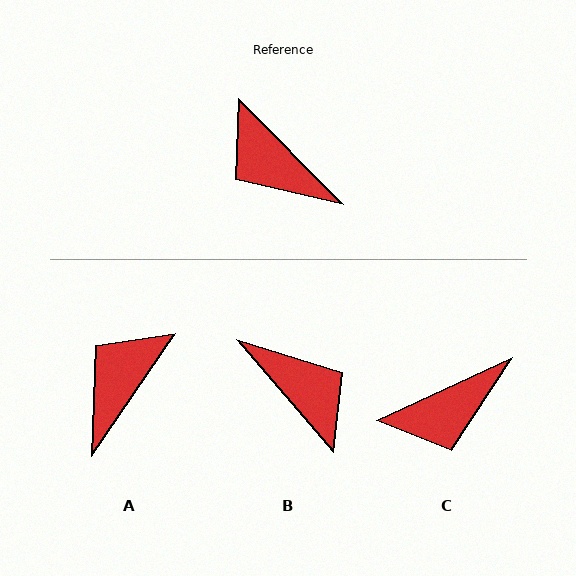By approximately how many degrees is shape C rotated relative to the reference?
Approximately 70 degrees counter-clockwise.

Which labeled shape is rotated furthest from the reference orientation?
B, about 176 degrees away.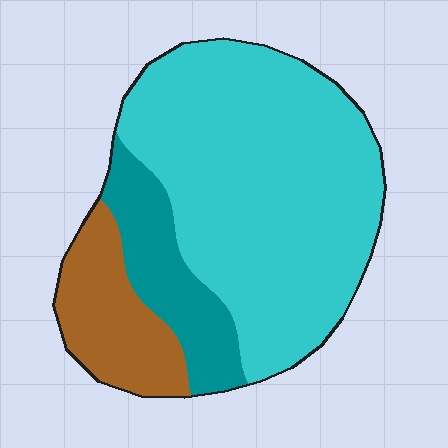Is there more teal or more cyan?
Cyan.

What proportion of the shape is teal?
Teal covers about 15% of the shape.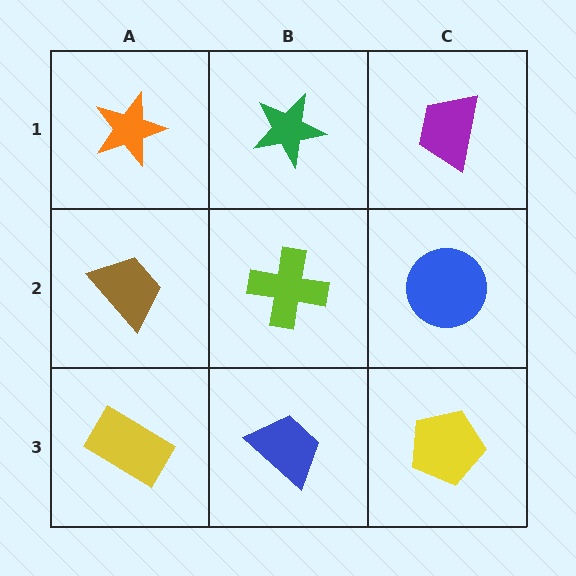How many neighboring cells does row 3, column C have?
2.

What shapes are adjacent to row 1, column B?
A lime cross (row 2, column B), an orange star (row 1, column A), a purple trapezoid (row 1, column C).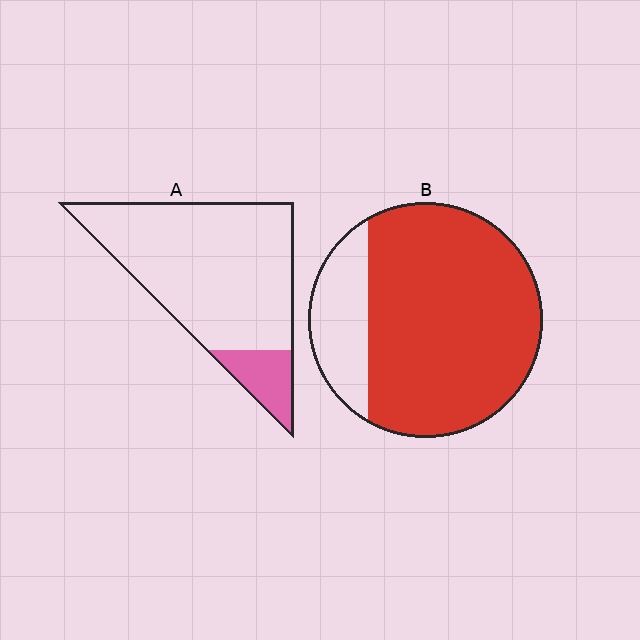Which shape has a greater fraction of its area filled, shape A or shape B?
Shape B.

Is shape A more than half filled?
No.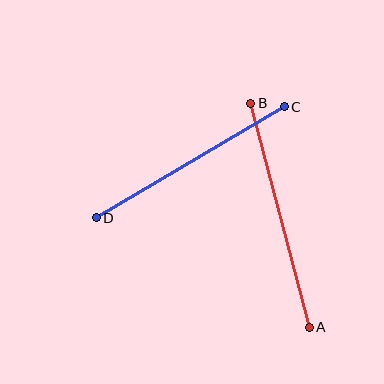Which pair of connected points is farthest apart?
Points A and B are farthest apart.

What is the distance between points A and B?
The distance is approximately 231 pixels.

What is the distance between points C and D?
The distance is approximately 218 pixels.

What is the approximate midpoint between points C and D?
The midpoint is at approximately (190, 162) pixels.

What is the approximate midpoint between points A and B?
The midpoint is at approximately (280, 215) pixels.